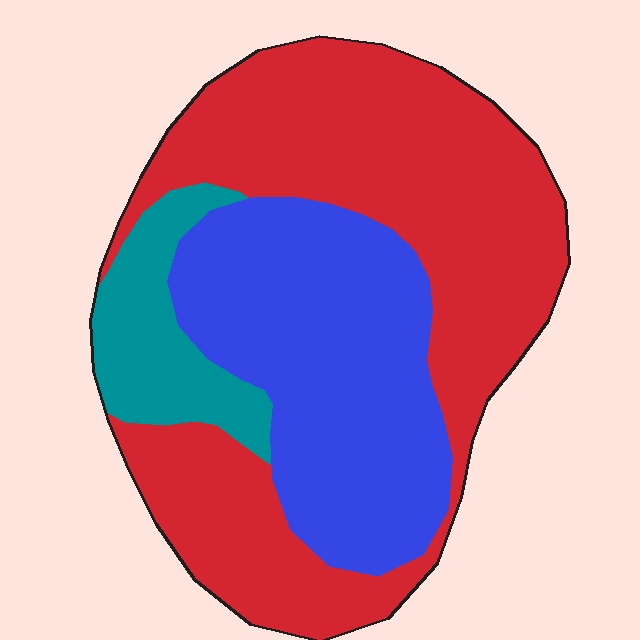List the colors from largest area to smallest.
From largest to smallest: red, blue, teal.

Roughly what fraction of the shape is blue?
Blue takes up between a third and a half of the shape.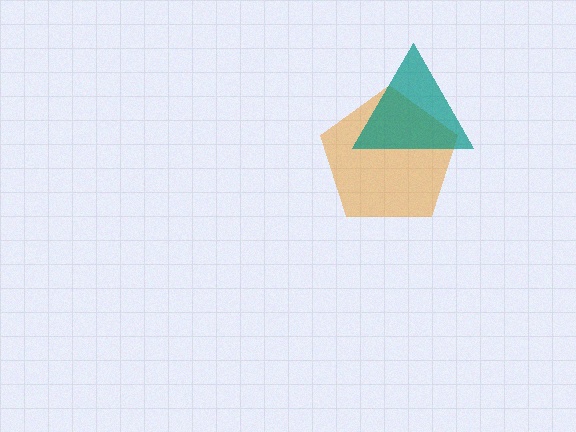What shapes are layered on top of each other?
The layered shapes are: an orange pentagon, a teal triangle.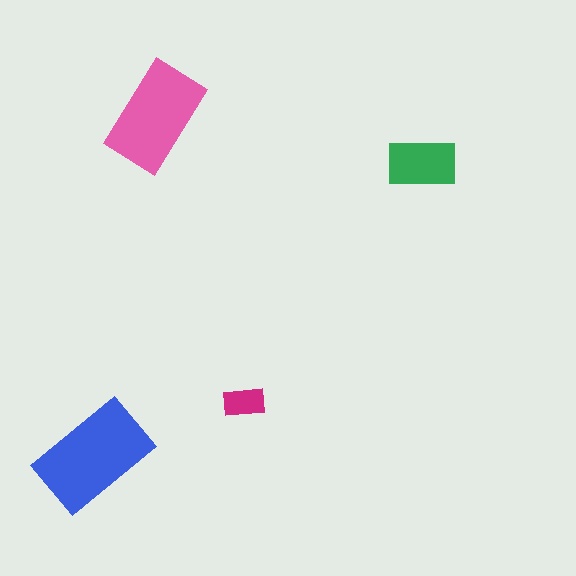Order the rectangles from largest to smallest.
the blue one, the pink one, the green one, the magenta one.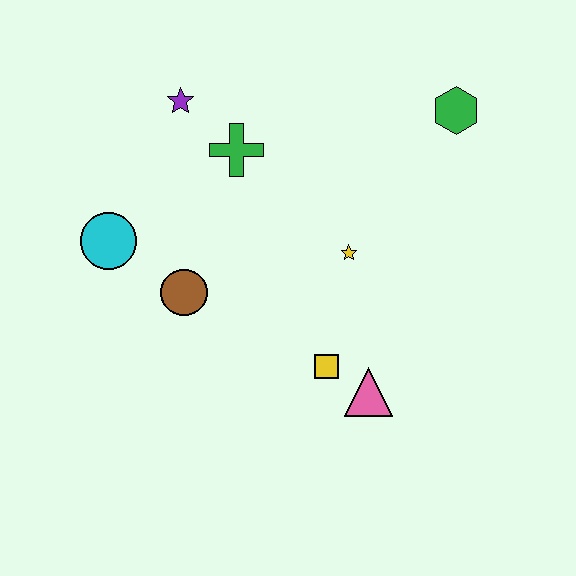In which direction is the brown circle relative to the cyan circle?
The brown circle is to the right of the cyan circle.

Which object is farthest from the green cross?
The pink triangle is farthest from the green cross.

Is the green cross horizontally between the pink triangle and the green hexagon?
No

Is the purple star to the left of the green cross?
Yes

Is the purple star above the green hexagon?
Yes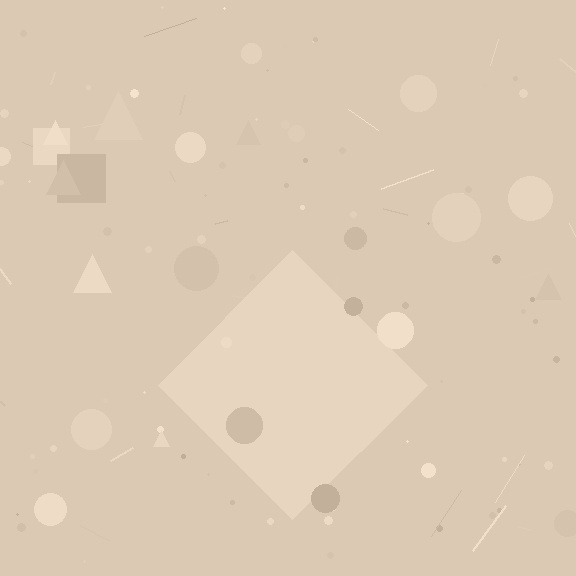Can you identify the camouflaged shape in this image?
The camouflaged shape is a diamond.